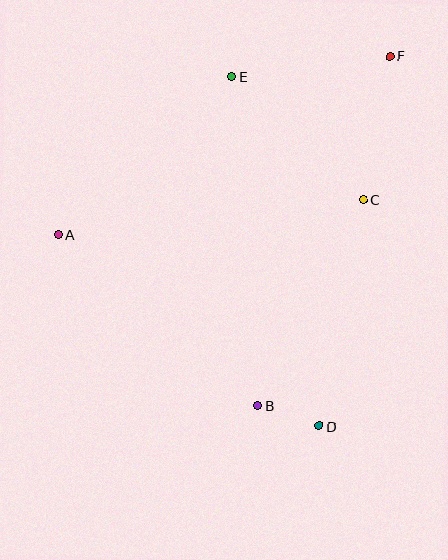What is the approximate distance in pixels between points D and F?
The distance between D and F is approximately 376 pixels.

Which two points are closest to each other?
Points B and D are closest to each other.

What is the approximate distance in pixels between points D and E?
The distance between D and E is approximately 360 pixels.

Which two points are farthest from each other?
Points A and F are farthest from each other.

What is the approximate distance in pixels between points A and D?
The distance between A and D is approximately 324 pixels.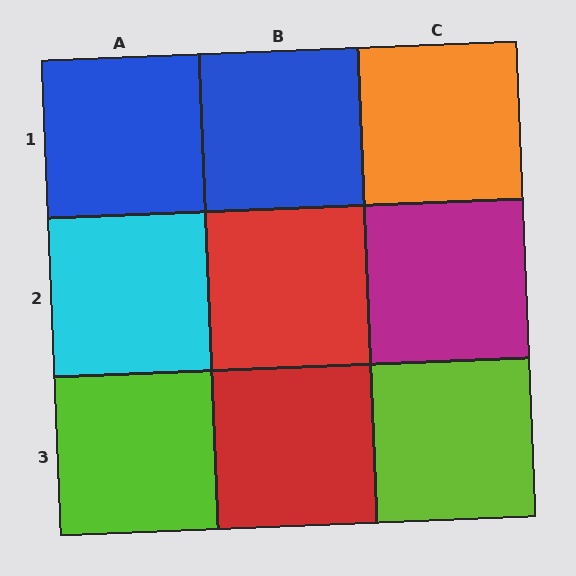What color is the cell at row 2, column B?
Red.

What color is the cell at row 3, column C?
Lime.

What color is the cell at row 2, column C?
Magenta.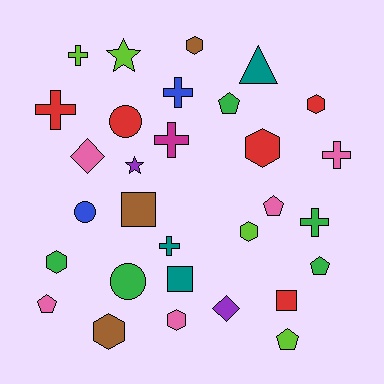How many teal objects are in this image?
There are 3 teal objects.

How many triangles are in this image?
There is 1 triangle.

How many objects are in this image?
There are 30 objects.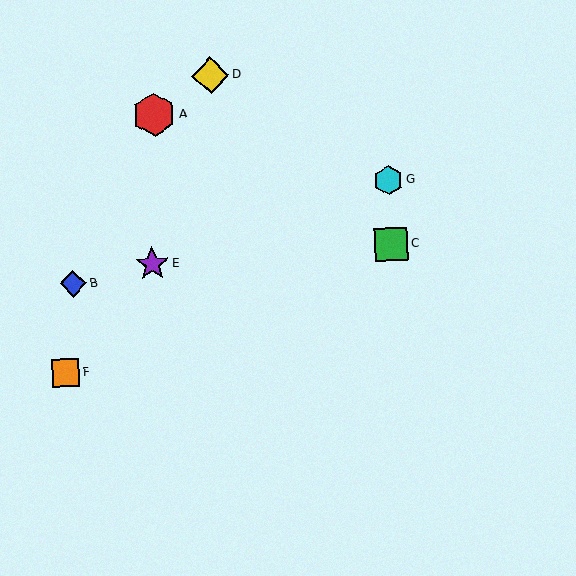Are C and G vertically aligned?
Yes, both are at x≈391.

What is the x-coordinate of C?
Object C is at x≈391.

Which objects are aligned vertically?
Objects C, G are aligned vertically.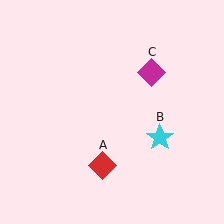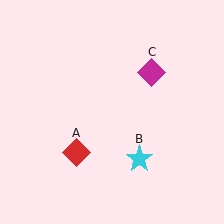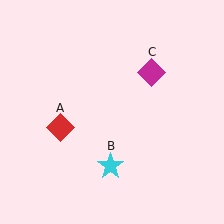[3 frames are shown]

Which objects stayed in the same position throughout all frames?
Magenta diamond (object C) remained stationary.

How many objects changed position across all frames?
2 objects changed position: red diamond (object A), cyan star (object B).